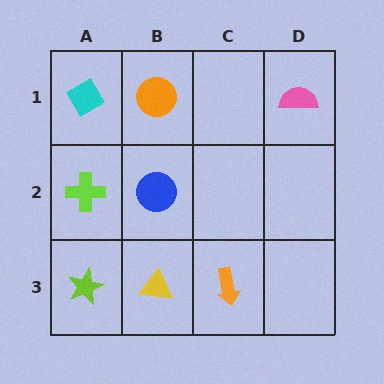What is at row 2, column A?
A lime cross.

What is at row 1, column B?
An orange circle.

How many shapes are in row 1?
3 shapes.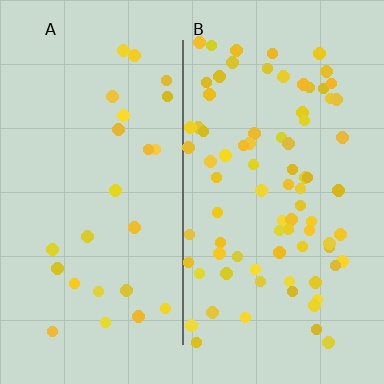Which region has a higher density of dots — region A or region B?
B (the right).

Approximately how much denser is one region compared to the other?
Approximately 3.2× — region B over region A.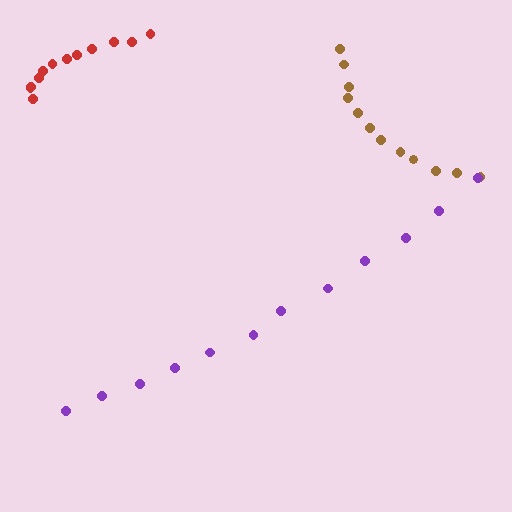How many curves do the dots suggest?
There are 3 distinct paths.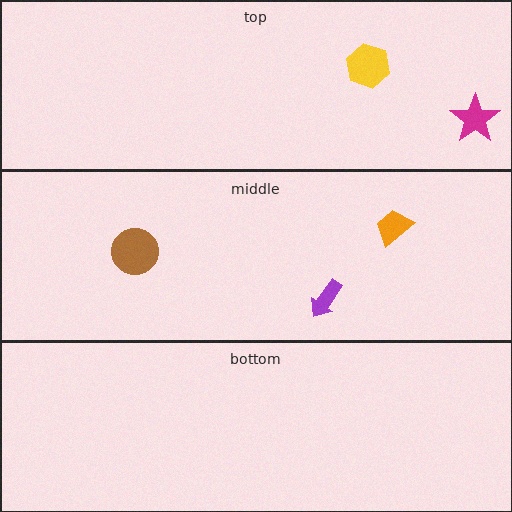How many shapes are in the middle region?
3.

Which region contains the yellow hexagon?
The top region.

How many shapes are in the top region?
2.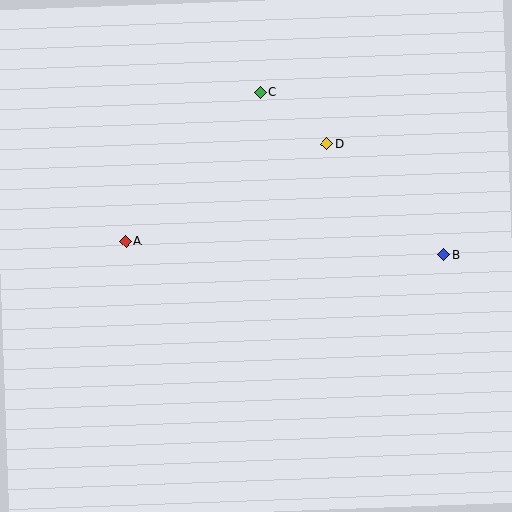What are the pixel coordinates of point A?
Point A is at (126, 241).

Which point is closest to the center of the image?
Point A at (126, 241) is closest to the center.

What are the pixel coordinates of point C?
Point C is at (260, 92).